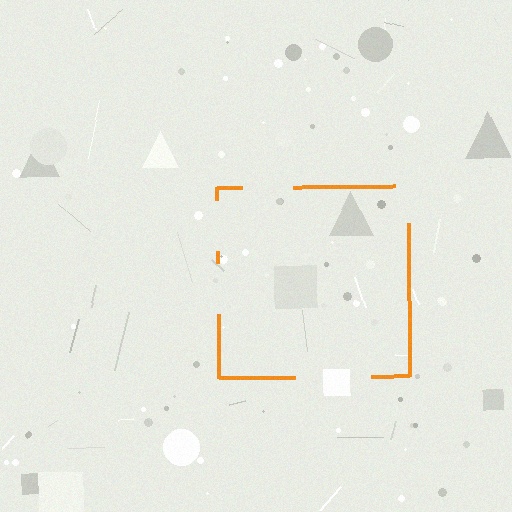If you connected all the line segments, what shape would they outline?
They would outline a square.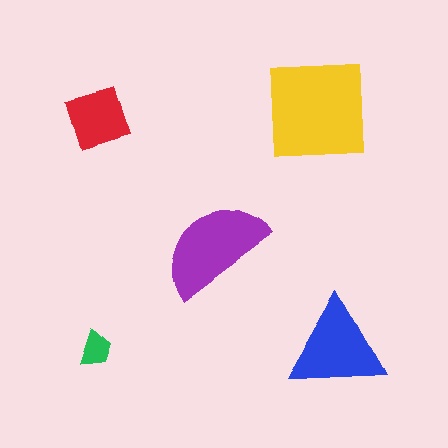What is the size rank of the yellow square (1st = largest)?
1st.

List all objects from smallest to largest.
The green trapezoid, the red diamond, the blue triangle, the purple semicircle, the yellow square.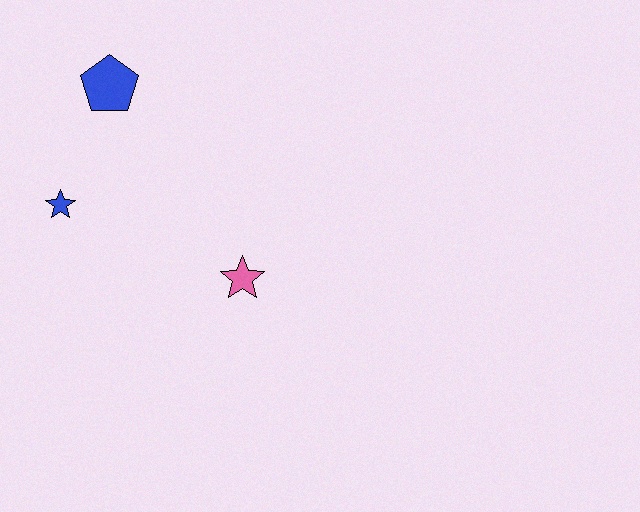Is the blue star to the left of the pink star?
Yes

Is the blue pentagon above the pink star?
Yes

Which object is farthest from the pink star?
The blue pentagon is farthest from the pink star.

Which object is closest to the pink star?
The blue star is closest to the pink star.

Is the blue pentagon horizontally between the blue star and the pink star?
Yes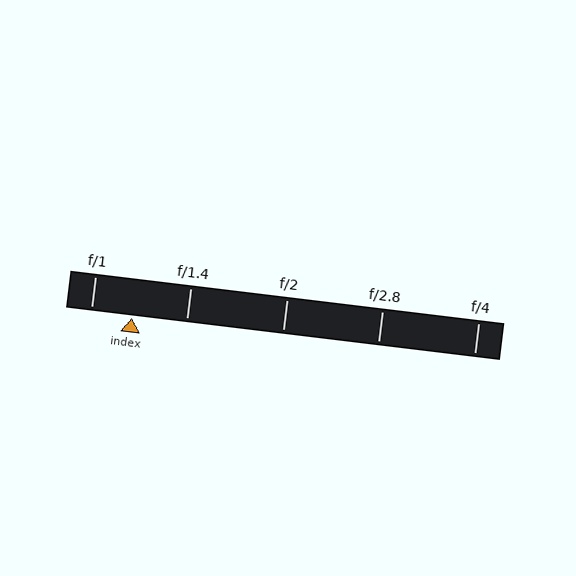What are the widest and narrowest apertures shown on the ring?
The widest aperture shown is f/1 and the narrowest is f/4.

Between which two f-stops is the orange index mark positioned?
The index mark is between f/1 and f/1.4.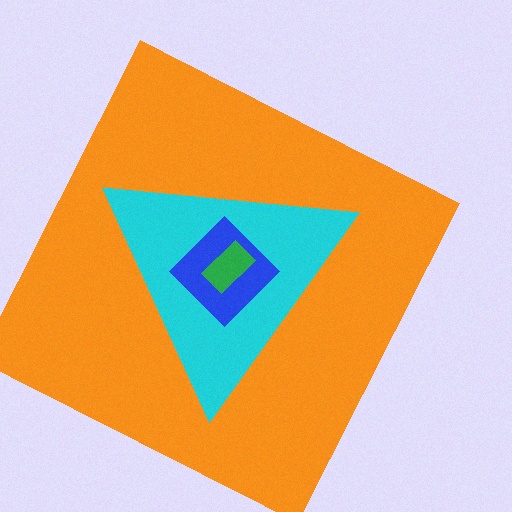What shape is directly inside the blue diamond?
The green rectangle.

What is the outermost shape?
The orange square.